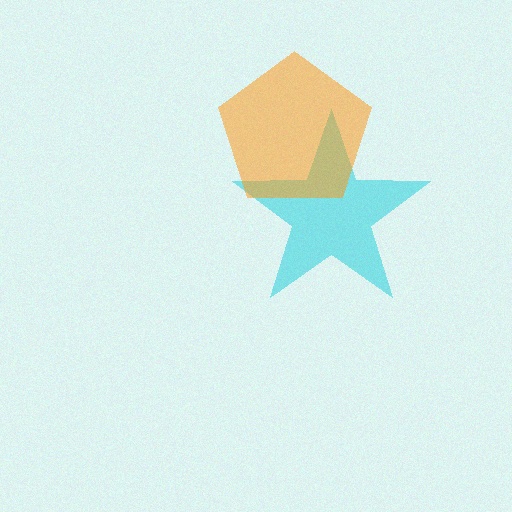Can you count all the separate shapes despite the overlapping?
Yes, there are 2 separate shapes.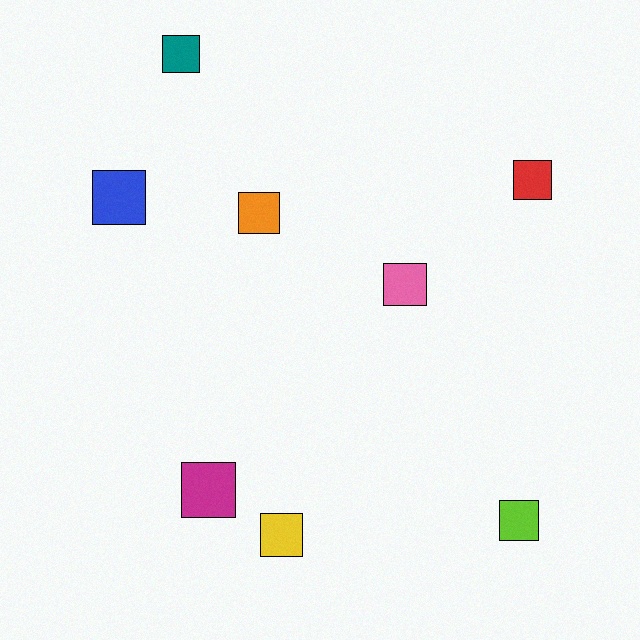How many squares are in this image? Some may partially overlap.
There are 8 squares.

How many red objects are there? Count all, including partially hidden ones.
There is 1 red object.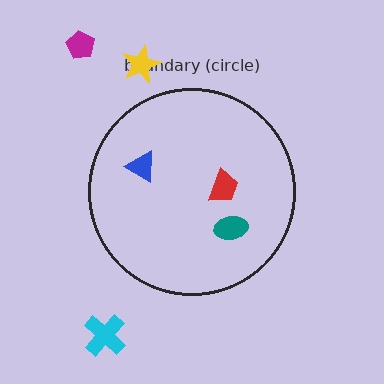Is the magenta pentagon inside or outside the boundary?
Outside.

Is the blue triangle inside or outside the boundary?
Inside.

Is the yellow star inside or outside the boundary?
Outside.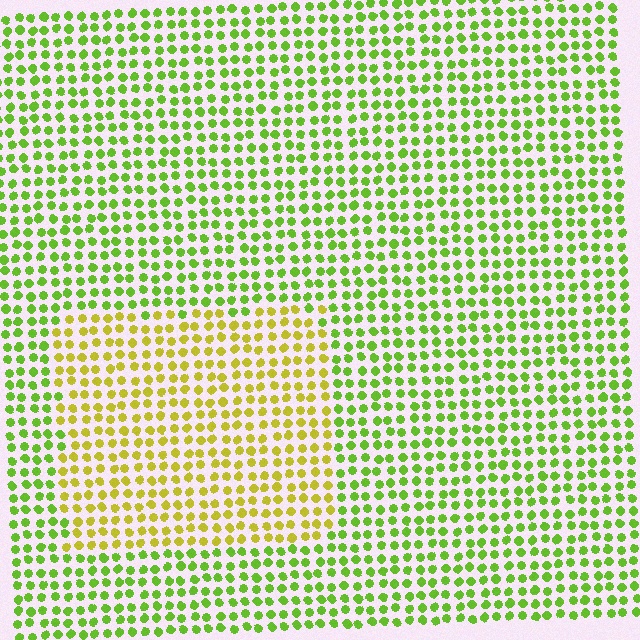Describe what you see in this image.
The image is filled with small lime elements in a uniform arrangement. A rectangle-shaped region is visible where the elements are tinted to a slightly different hue, forming a subtle color boundary.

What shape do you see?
I see a rectangle.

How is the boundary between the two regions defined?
The boundary is defined purely by a slight shift in hue (about 37 degrees). Spacing, size, and orientation are identical on both sides.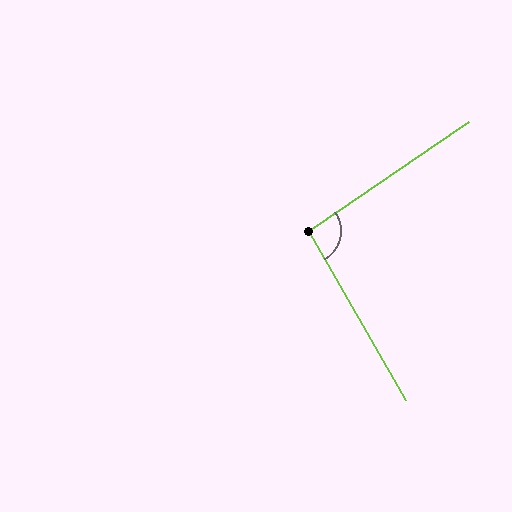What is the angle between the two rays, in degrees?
Approximately 94 degrees.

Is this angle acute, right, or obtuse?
It is approximately a right angle.